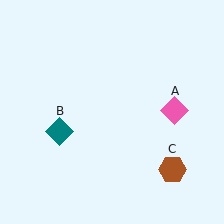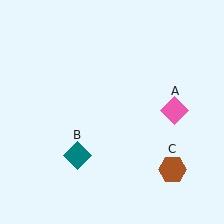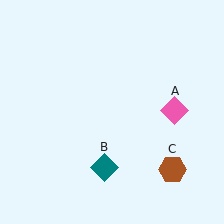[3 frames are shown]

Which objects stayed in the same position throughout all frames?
Pink diamond (object A) and brown hexagon (object C) remained stationary.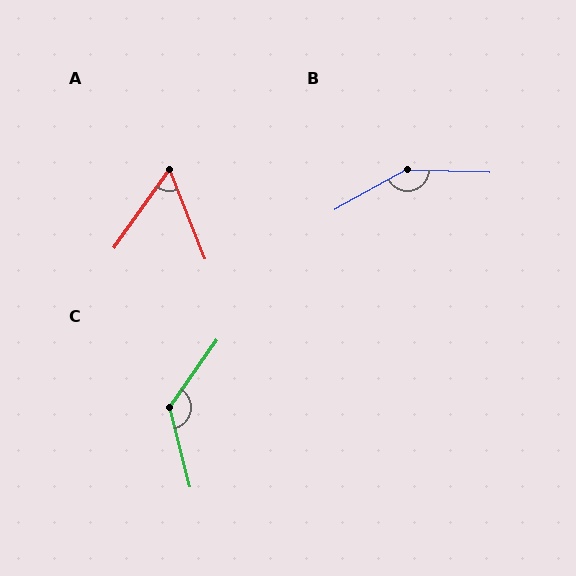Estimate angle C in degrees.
Approximately 130 degrees.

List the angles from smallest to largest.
A (57°), C (130°), B (149°).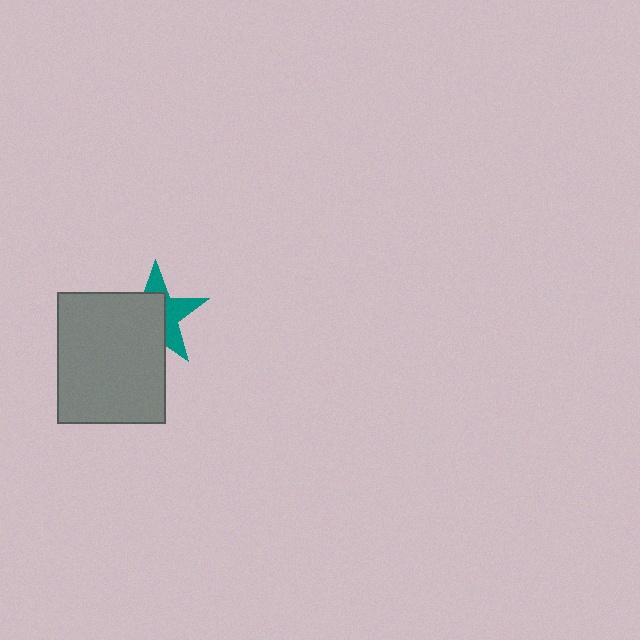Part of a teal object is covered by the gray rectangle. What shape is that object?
It is a star.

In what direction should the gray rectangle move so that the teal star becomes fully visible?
The gray rectangle should move toward the lower-left. That is the shortest direction to clear the overlap and leave the teal star fully visible.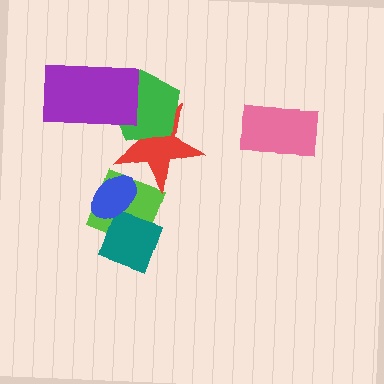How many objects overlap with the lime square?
2 objects overlap with the lime square.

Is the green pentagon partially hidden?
Yes, it is partially covered by another shape.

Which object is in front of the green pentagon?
The purple rectangle is in front of the green pentagon.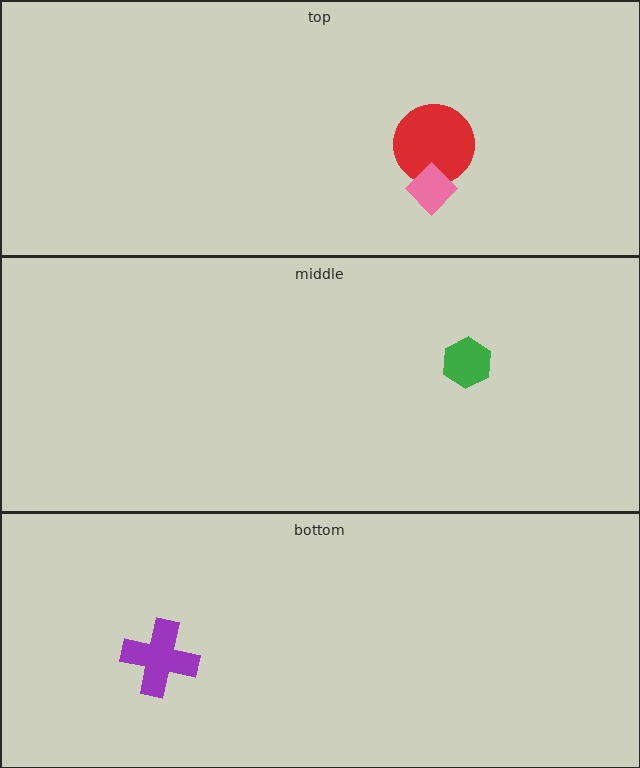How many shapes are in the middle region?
1.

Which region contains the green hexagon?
The middle region.